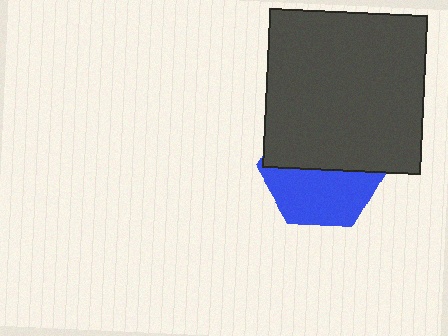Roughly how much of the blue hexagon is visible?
About half of it is visible (roughly 49%).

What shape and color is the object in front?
The object in front is a dark gray square.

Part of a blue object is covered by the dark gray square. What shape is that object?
It is a hexagon.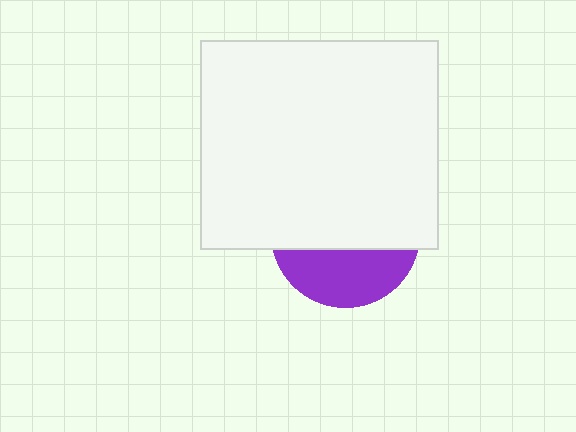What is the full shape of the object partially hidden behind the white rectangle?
The partially hidden object is a purple circle.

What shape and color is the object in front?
The object in front is a white rectangle.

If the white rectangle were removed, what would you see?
You would see the complete purple circle.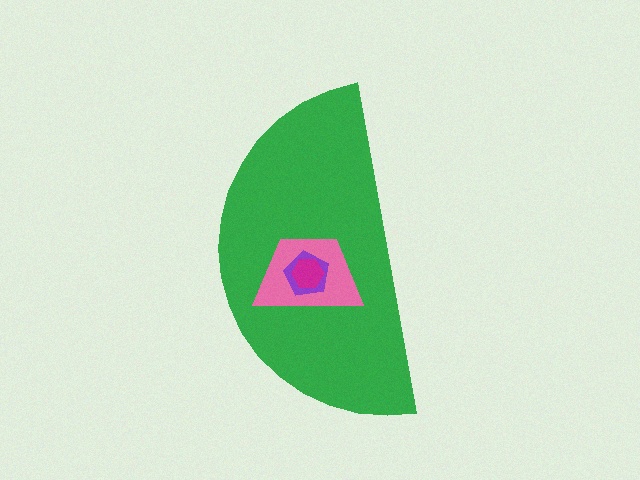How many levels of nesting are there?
4.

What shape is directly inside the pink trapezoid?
The purple pentagon.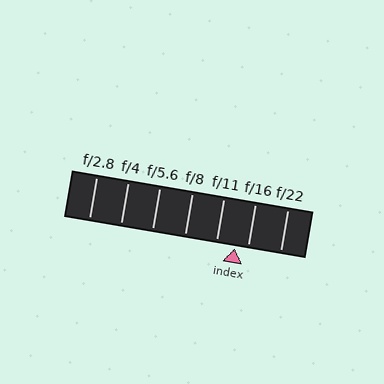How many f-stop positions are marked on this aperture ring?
There are 7 f-stop positions marked.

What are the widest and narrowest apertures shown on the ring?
The widest aperture shown is f/2.8 and the narrowest is f/22.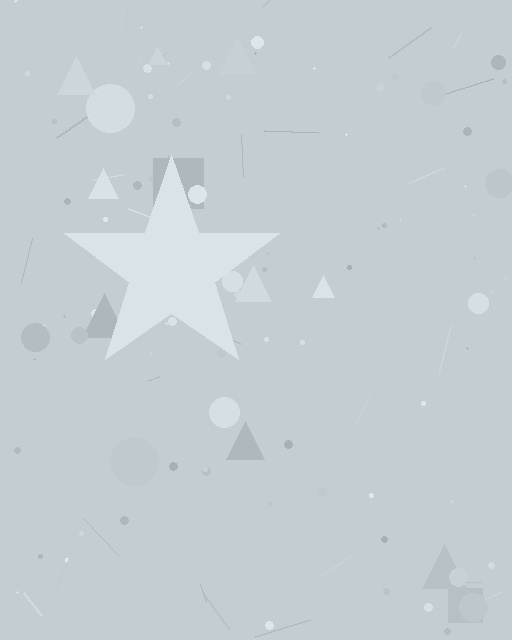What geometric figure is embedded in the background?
A star is embedded in the background.